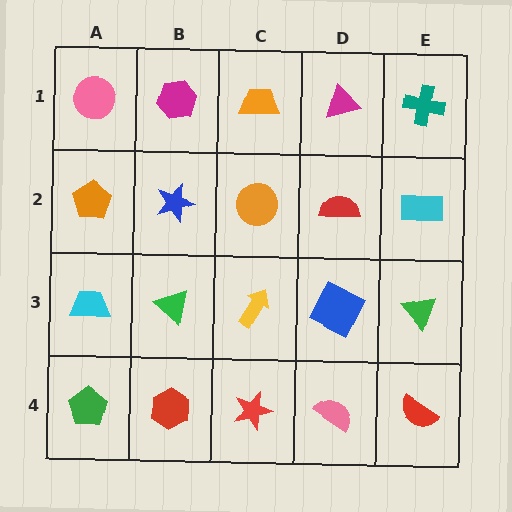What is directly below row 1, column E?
A cyan rectangle.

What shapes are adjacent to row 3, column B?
A blue star (row 2, column B), a red hexagon (row 4, column B), a cyan trapezoid (row 3, column A), a yellow arrow (row 3, column C).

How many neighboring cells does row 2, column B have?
4.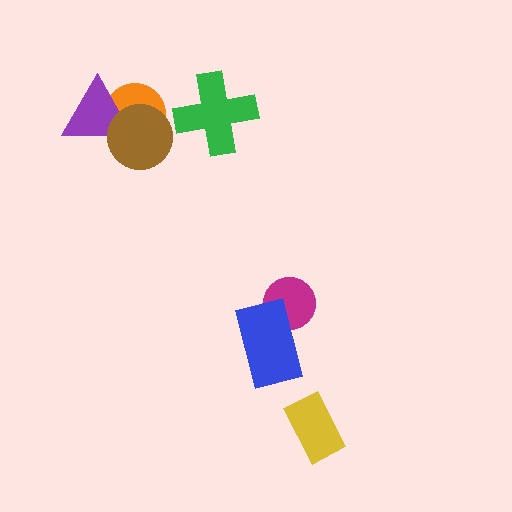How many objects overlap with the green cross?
0 objects overlap with the green cross.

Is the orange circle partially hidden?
Yes, it is partially covered by another shape.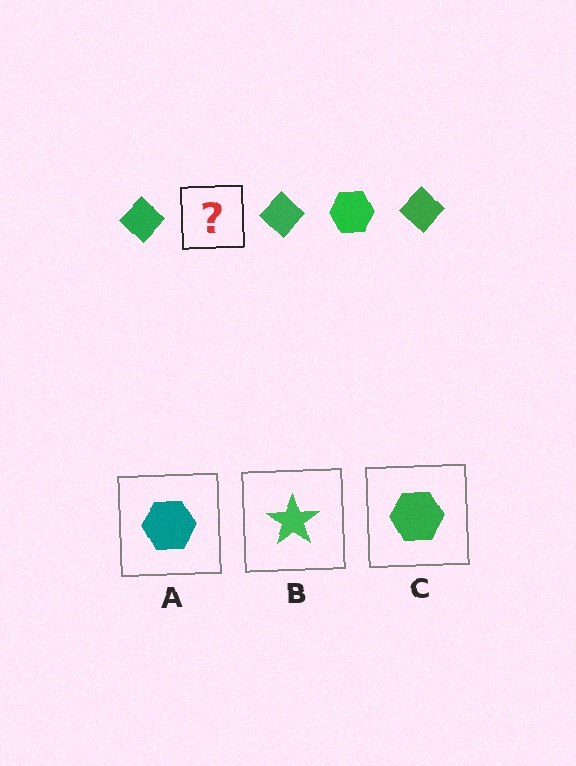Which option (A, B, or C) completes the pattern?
C.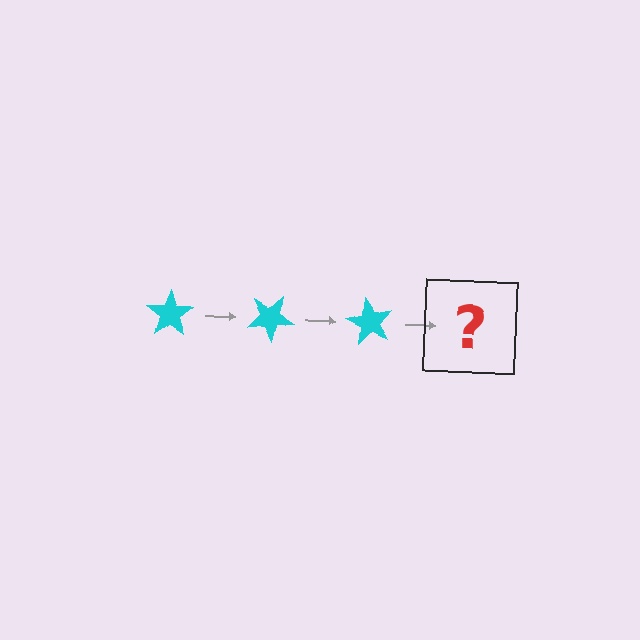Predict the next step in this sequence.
The next step is a cyan star rotated 90 degrees.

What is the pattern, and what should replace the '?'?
The pattern is that the star rotates 30 degrees each step. The '?' should be a cyan star rotated 90 degrees.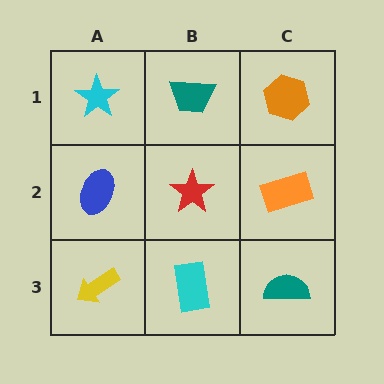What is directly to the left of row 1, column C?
A teal trapezoid.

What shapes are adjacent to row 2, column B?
A teal trapezoid (row 1, column B), a cyan rectangle (row 3, column B), a blue ellipse (row 2, column A), an orange rectangle (row 2, column C).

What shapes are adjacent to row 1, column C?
An orange rectangle (row 2, column C), a teal trapezoid (row 1, column B).